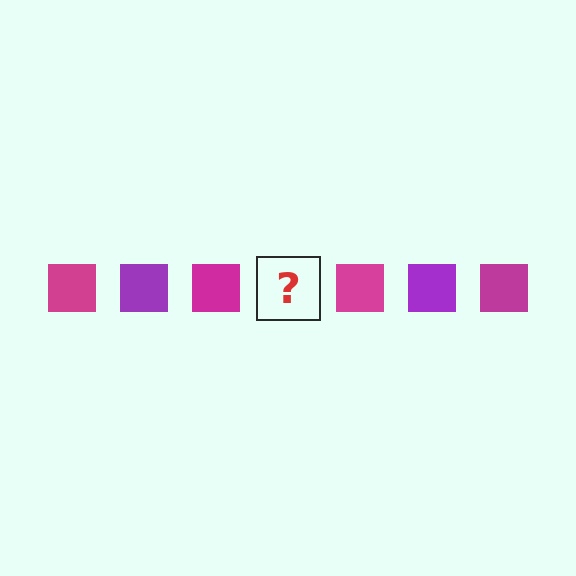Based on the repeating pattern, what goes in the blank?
The blank should be a purple square.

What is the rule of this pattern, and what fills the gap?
The rule is that the pattern cycles through magenta, purple squares. The gap should be filled with a purple square.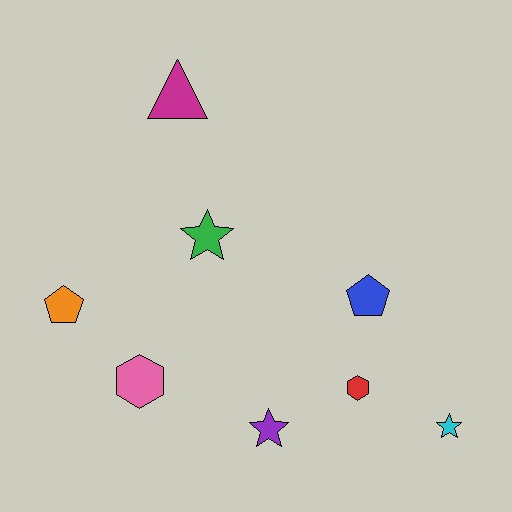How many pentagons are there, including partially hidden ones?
There are 2 pentagons.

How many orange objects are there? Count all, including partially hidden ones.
There is 1 orange object.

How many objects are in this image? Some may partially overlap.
There are 8 objects.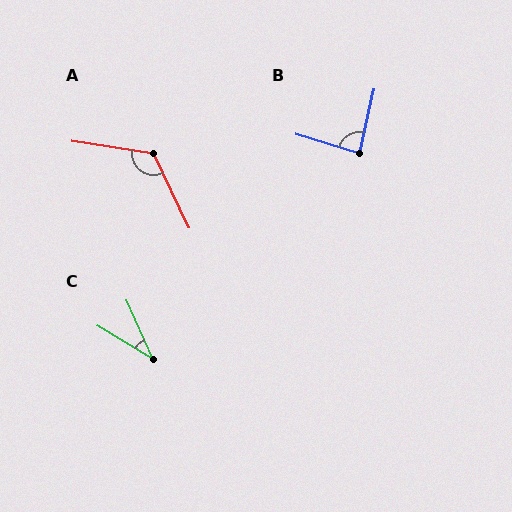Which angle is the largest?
A, at approximately 124 degrees.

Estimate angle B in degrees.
Approximately 86 degrees.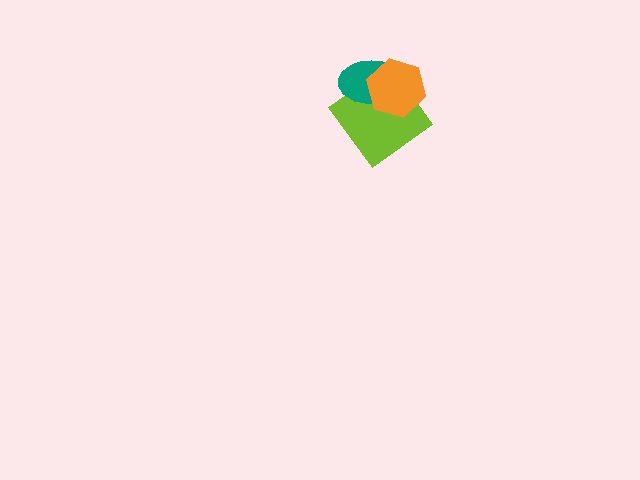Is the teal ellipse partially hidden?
Yes, it is partially covered by another shape.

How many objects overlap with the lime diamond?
2 objects overlap with the lime diamond.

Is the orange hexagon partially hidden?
No, no other shape covers it.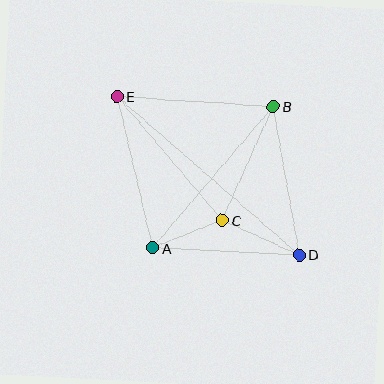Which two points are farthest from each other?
Points D and E are farthest from each other.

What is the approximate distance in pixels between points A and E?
The distance between A and E is approximately 156 pixels.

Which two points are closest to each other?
Points A and C are closest to each other.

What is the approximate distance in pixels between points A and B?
The distance between A and B is approximately 186 pixels.